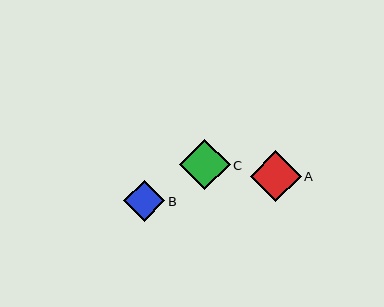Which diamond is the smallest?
Diamond B is the smallest with a size of approximately 41 pixels.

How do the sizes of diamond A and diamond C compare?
Diamond A and diamond C are approximately the same size.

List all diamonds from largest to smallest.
From largest to smallest: A, C, B.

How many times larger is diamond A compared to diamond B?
Diamond A is approximately 1.2 times the size of diamond B.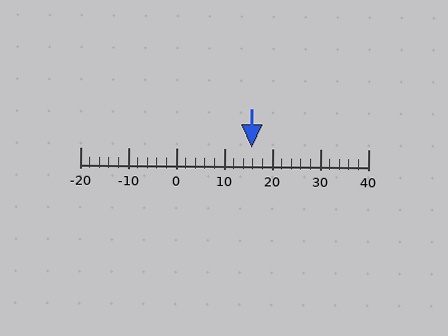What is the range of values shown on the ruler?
The ruler shows values from -20 to 40.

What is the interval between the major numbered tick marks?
The major tick marks are spaced 10 units apart.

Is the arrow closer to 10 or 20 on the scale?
The arrow is closer to 20.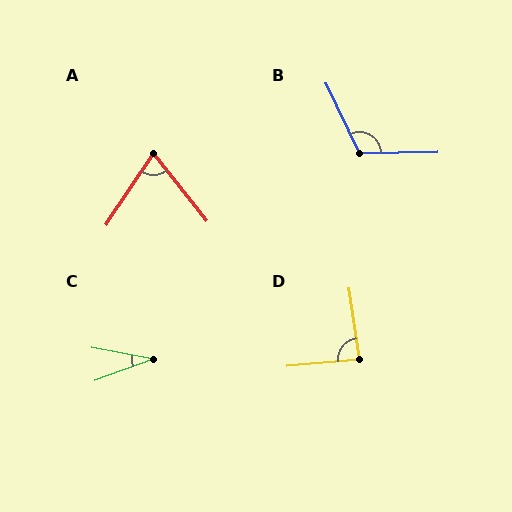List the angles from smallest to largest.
C (31°), A (72°), D (87°), B (114°).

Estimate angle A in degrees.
Approximately 72 degrees.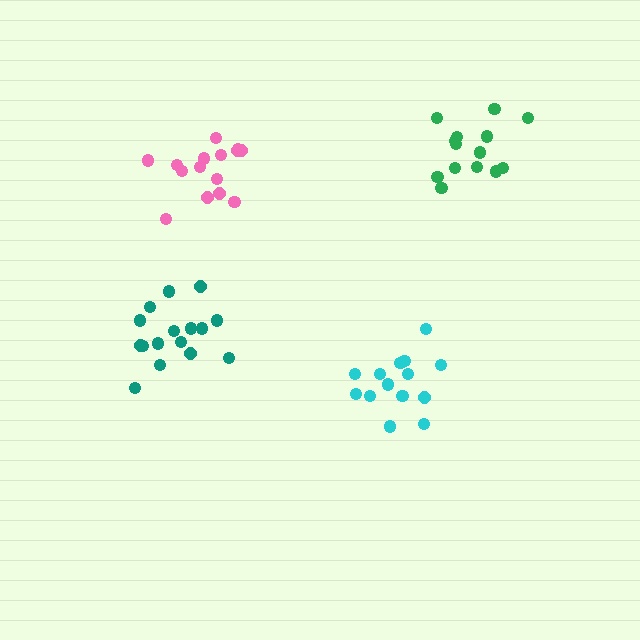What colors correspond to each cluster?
The clusters are colored: green, pink, teal, cyan.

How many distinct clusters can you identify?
There are 4 distinct clusters.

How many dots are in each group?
Group 1: 14 dots, Group 2: 15 dots, Group 3: 16 dots, Group 4: 14 dots (59 total).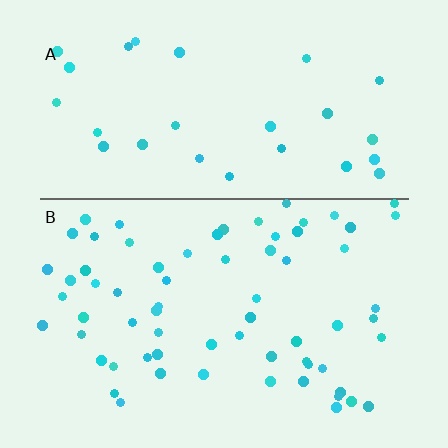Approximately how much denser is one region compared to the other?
Approximately 2.3× — region B over region A.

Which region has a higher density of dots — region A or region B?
B (the bottom).